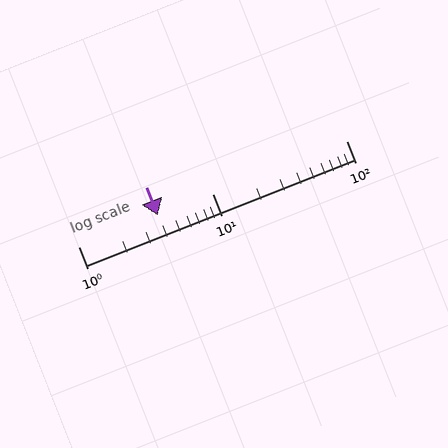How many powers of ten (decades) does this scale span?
The scale spans 2 decades, from 1 to 100.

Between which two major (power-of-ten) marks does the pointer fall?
The pointer is between 1 and 10.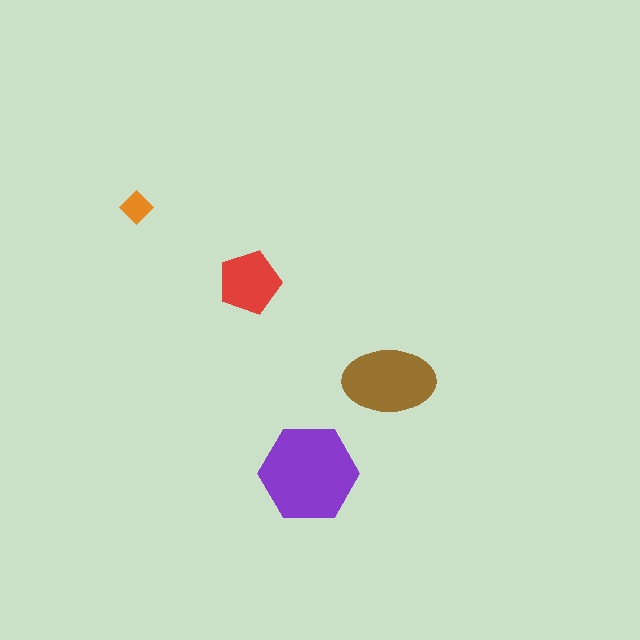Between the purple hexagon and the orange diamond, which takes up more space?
The purple hexagon.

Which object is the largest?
The purple hexagon.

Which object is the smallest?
The orange diamond.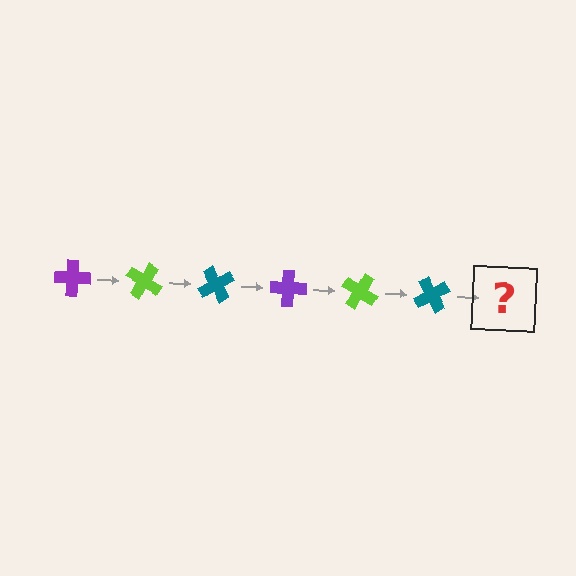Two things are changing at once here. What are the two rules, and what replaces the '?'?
The two rules are that it rotates 30 degrees each step and the color cycles through purple, lime, and teal. The '?' should be a purple cross, rotated 180 degrees from the start.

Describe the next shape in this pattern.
It should be a purple cross, rotated 180 degrees from the start.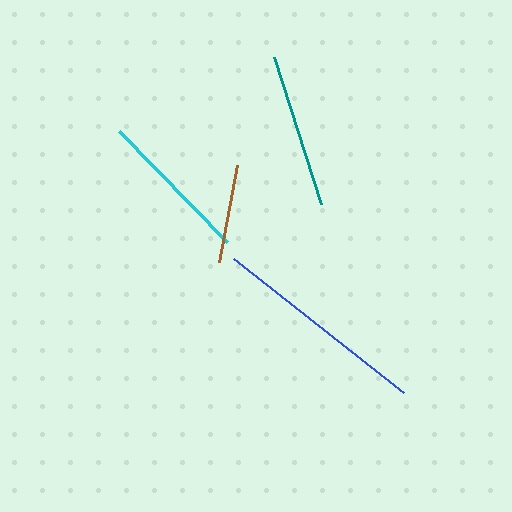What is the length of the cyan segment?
The cyan segment is approximately 154 pixels long.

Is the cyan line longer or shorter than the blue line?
The blue line is longer than the cyan line.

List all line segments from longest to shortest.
From longest to shortest: blue, cyan, teal, brown.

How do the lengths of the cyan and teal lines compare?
The cyan and teal lines are approximately the same length.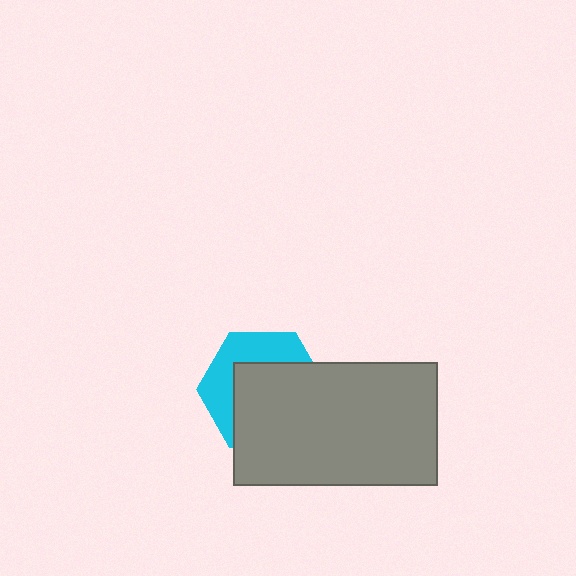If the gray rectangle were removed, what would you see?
You would see the complete cyan hexagon.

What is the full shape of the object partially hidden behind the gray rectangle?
The partially hidden object is a cyan hexagon.